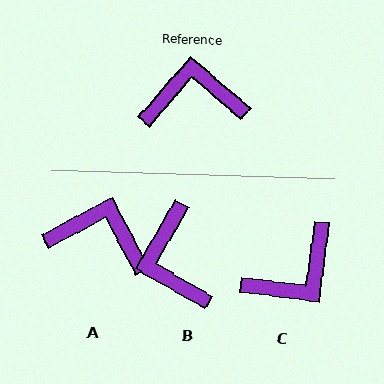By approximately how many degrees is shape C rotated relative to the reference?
Approximately 147 degrees clockwise.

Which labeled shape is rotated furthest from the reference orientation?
C, about 147 degrees away.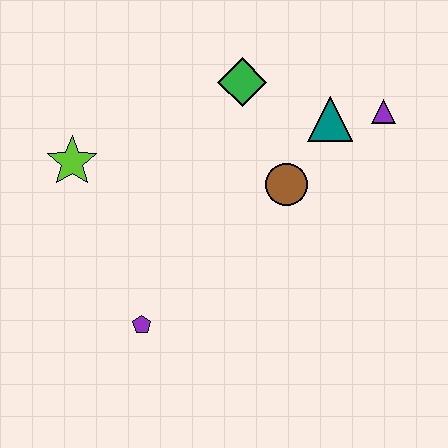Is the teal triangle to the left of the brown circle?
No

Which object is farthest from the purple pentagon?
The purple triangle is farthest from the purple pentagon.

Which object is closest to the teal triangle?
The purple triangle is closest to the teal triangle.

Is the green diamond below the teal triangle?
No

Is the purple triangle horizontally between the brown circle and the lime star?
No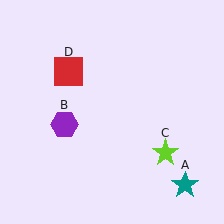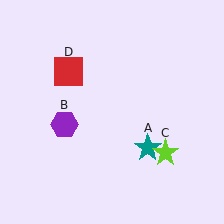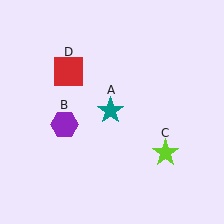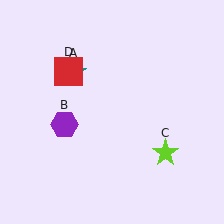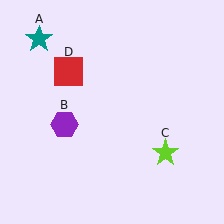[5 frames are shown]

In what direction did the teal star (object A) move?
The teal star (object A) moved up and to the left.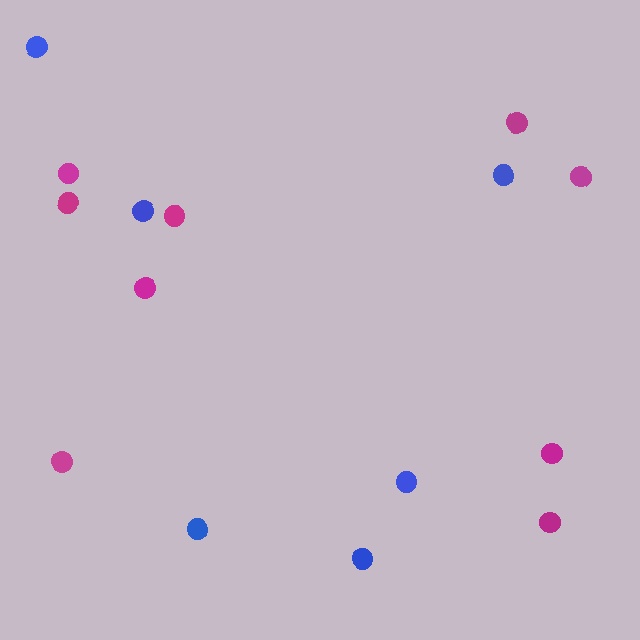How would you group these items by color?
There are 2 groups: one group of blue circles (6) and one group of magenta circles (9).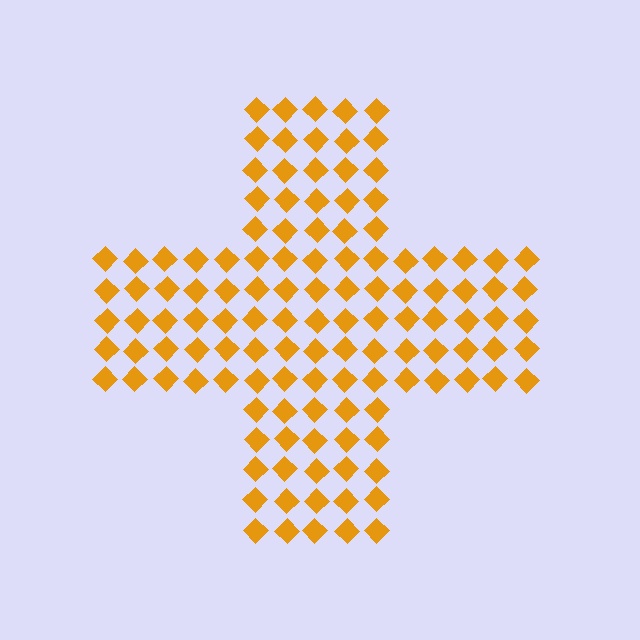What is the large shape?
The large shape is a cross.